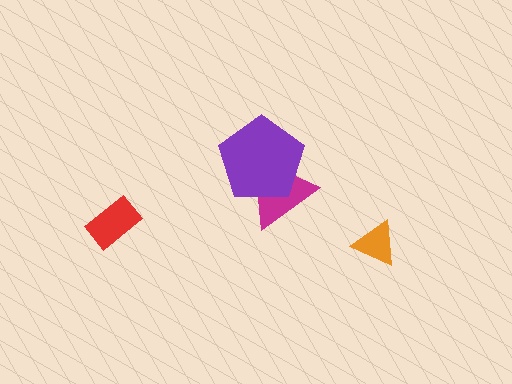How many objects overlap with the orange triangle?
0 objects overlap with the orange triangle.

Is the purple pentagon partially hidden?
No, no other shape covers it.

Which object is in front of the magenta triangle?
The purple pentagon is in front of the magenta triangle.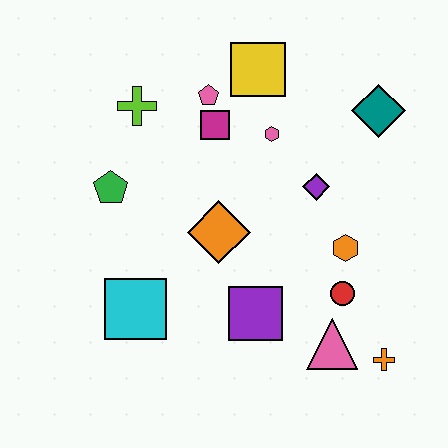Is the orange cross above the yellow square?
No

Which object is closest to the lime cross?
The pink pentagon is closest to the lime cross.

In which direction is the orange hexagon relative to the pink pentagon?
The orange hexagon is below the pink pentagon.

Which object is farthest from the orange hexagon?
The lime cross is farthest from the orange hexagon.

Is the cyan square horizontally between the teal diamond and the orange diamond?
No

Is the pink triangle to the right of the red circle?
No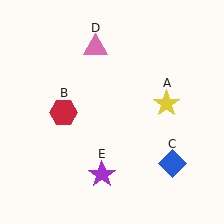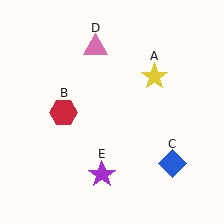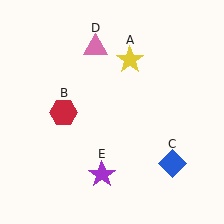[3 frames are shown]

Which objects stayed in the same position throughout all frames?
Red hexagon (object B) and blue diamond (object C) and pink triangle (object D) and purple star (object E) remained stationary.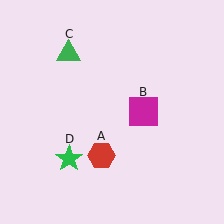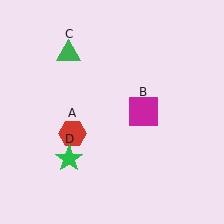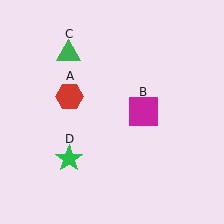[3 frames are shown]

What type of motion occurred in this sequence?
The red hexagon (object A) rotated clockwise around the center of the scene.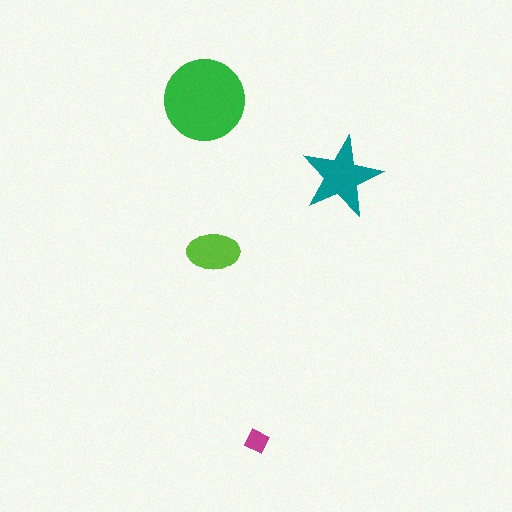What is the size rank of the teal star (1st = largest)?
2nd.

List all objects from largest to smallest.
The green circle, the teal star, the lime ellipse, the magenta diamond.